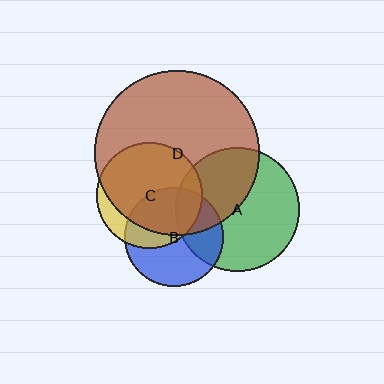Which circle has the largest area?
Circle D (brown).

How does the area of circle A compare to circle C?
Approximately 1.4 times.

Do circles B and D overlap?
Yes.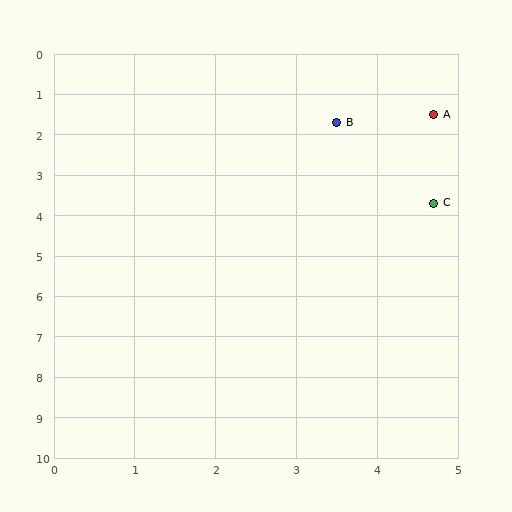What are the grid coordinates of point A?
Point A is at approximately (4.7, 1.5).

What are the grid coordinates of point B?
Point B is at approximately (3.5, 1.7).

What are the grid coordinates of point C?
Point C is at approximately (4.7, 3.7).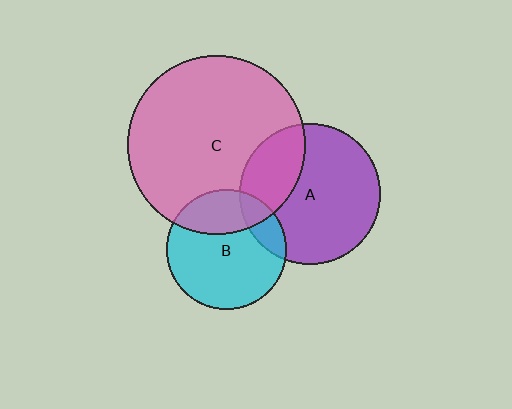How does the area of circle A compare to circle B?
Approximately 1.4 times.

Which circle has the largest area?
Circle C (pink).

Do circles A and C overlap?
Yes.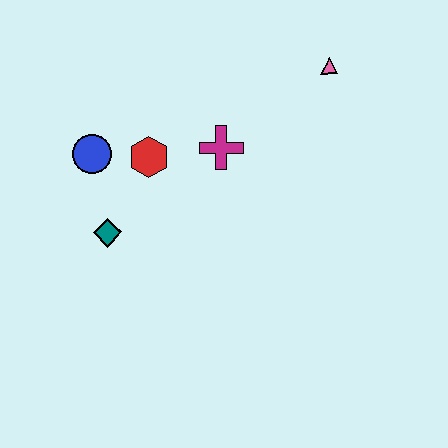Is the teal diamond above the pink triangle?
No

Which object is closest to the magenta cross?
The red hexagon is closest to the magenta cross.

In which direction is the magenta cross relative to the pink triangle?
The magenta cross is to the left of the pink triangle.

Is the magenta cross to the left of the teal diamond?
No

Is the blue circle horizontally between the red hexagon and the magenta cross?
No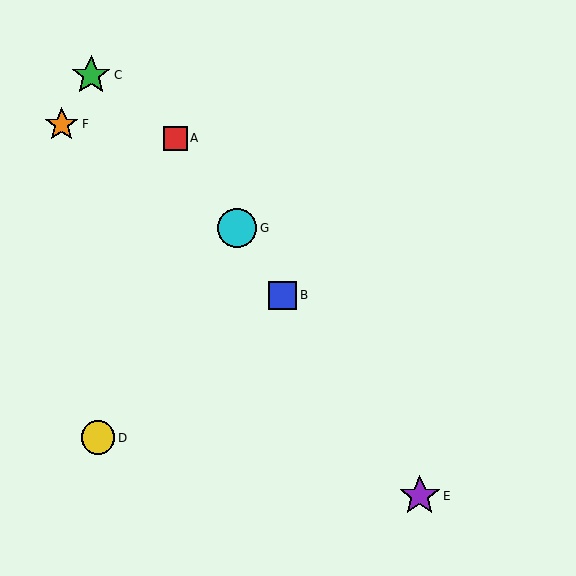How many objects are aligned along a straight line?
4 objects (A, B, E, G) are aligned along a straight line.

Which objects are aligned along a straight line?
Objects A, B, E, G are aligned along a straight line.